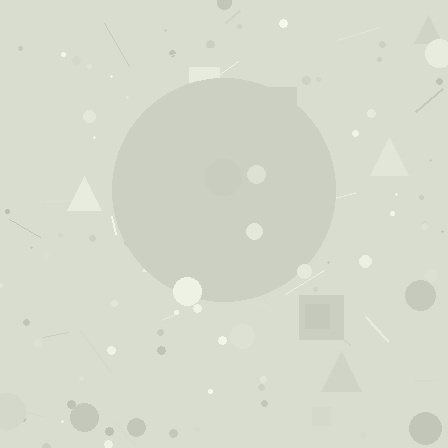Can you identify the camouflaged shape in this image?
The camouflaged shape is a circle.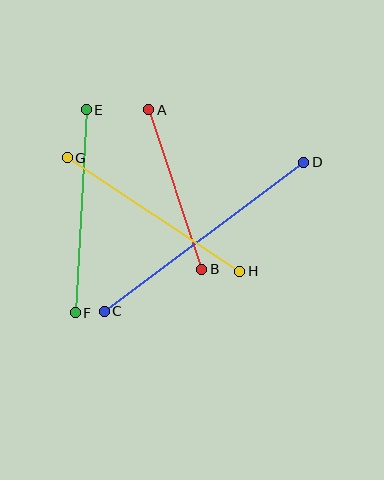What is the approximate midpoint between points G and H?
The midpoint is at approximately (154, 215) pixels.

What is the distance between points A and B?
The distance is approximately 168 pixels.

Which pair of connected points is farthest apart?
Points C and D are farthest apart.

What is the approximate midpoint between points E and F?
The midpoint is at approximately (81, 211) pixels.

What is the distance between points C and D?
The distance is approximately 249 pixels.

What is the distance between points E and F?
The distance is approximately 203 pixels.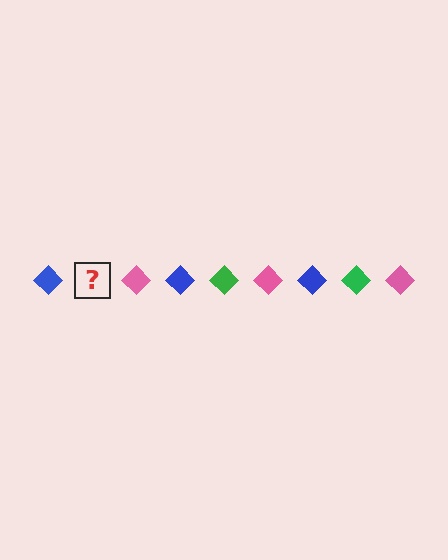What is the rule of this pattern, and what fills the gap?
The rule is that the pattern cycles through blue, green, pink diamonds. The gap should be filled with a green diamond.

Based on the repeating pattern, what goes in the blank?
The blank should be a green diamond.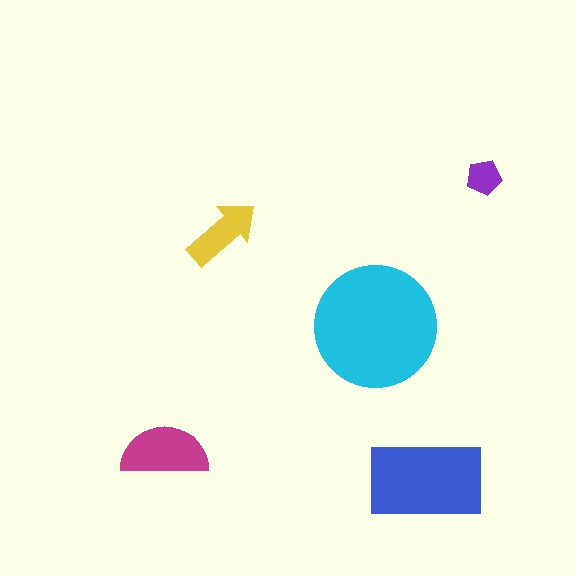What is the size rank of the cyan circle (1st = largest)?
1st.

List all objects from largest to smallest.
The cyan circle, the blue rectangle, the magenta semicircle, the yellow arrow, the purple pentagon.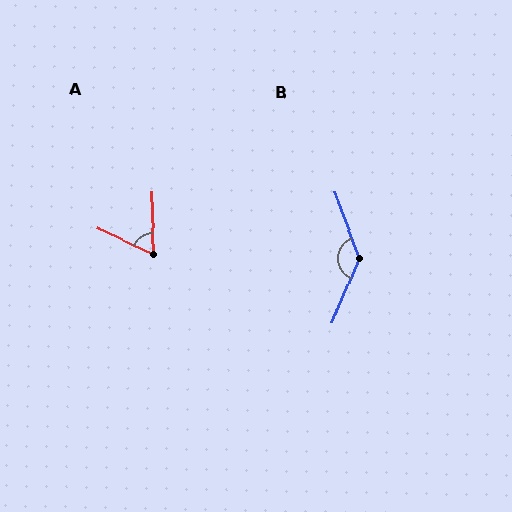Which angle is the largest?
B, at approximately 136 degrees.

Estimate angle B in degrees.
Approximately 136 degrees.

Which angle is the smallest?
A, at approximately 63 degrees.